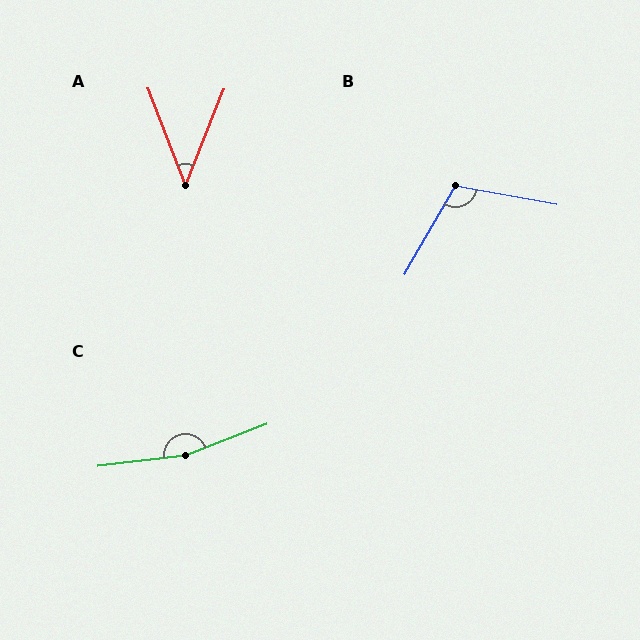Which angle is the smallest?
A, at approximately 43 degrees.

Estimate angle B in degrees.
Approximately 109 degrees.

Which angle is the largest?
C, at approximately 166 degrees.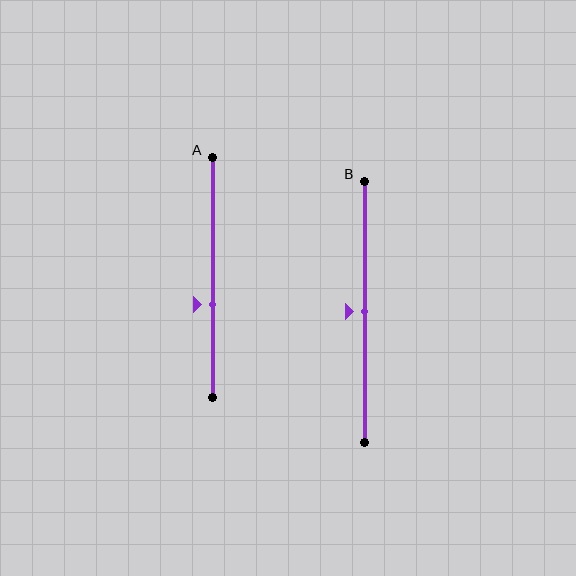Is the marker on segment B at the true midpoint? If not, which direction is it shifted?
Yes, the marker on segment B is at the true midpoint.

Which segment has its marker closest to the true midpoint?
Segment B has its marker closest to the true midpoint.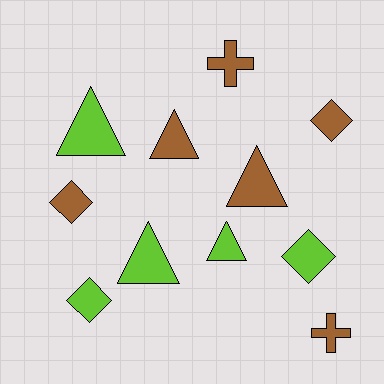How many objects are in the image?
There are 11 objects.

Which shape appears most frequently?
Triangle, with 5 objects.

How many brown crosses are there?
There are 2 brown crosses.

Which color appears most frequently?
Brown, with 6 objects.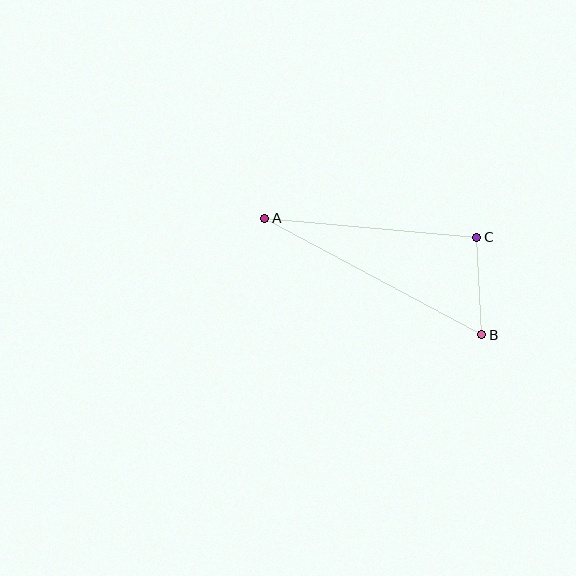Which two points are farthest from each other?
Points A and B are farthest from each other.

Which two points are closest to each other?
Points B and C are closest to each other.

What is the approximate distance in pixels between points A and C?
The distance between A and C is approximately 213 pixels.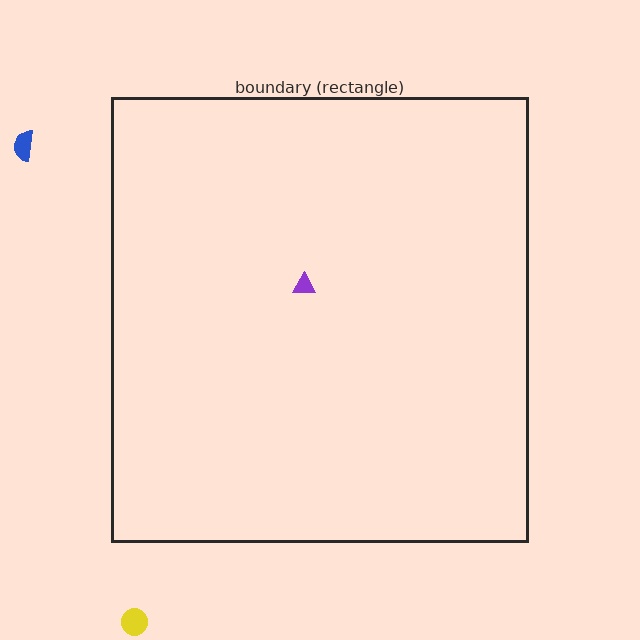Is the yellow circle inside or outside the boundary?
Outside.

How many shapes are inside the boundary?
1 inside, 2 outside.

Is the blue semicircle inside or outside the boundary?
Outside.